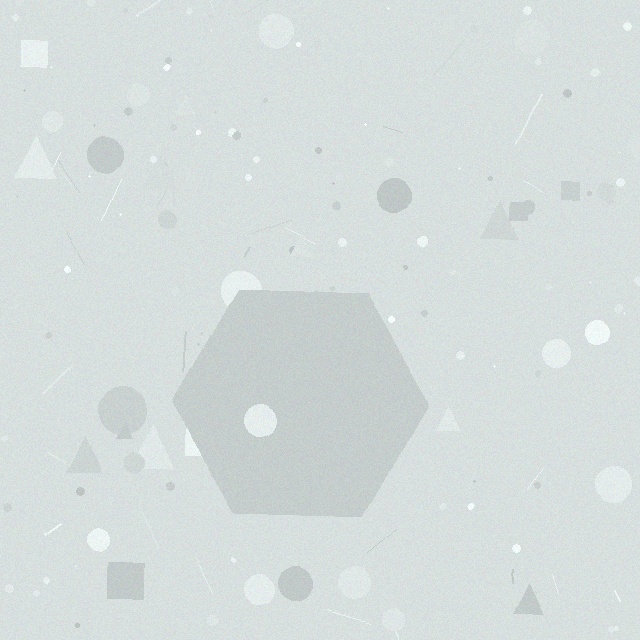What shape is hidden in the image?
A hexagon is hidden in the image.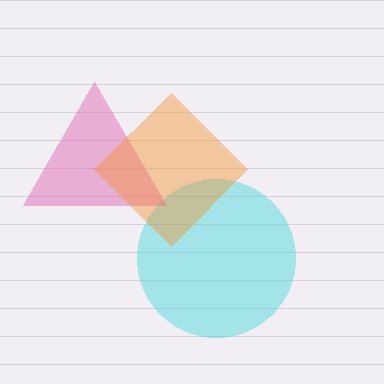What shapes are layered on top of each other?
The layered shapes are: a cyan circle, a pink triangle, an orange diamond.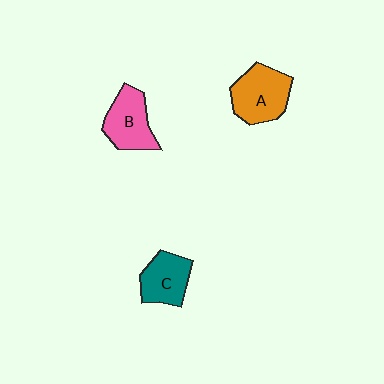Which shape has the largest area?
Shape A (orange).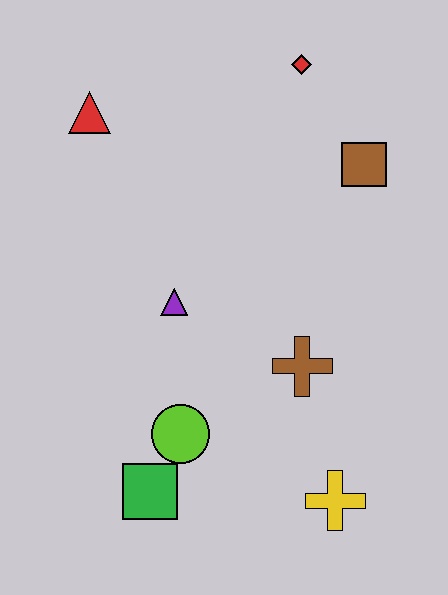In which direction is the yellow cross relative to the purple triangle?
The yellow cross is below the purple triangle.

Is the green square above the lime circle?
No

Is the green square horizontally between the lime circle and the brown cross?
No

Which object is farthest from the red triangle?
The yellow cross is farthest from the red triangle.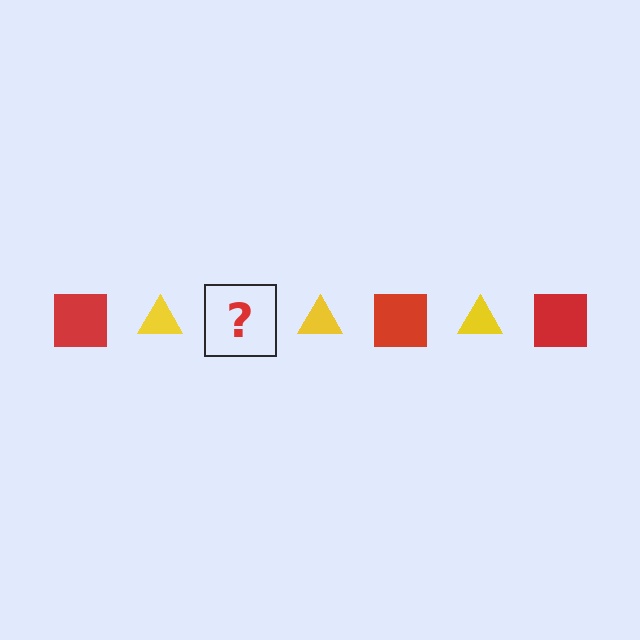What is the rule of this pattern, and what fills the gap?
The rule is that the pattern alternates between red square and yellow triangle. The gap should be filled with a red square.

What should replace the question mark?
The question mark should be replaced with a red square.